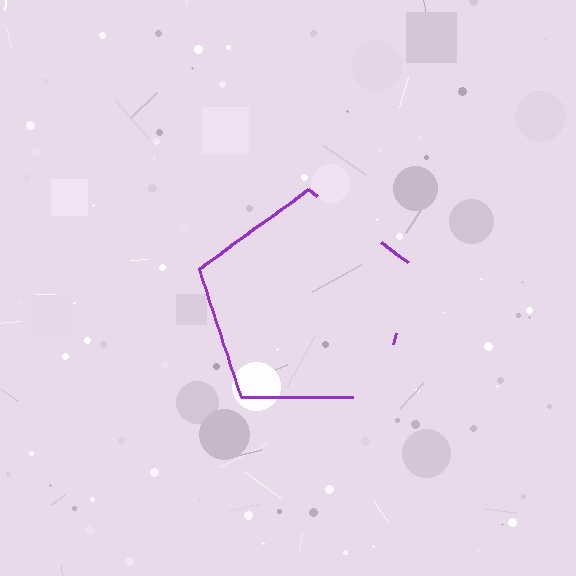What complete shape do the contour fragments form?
The contour fragments form a pentagon.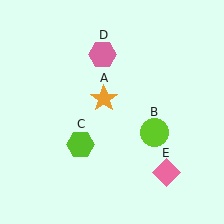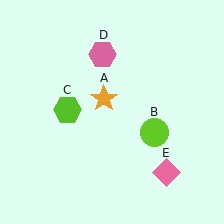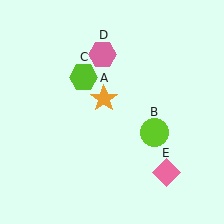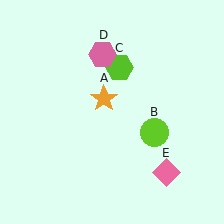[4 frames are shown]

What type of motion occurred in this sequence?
The lime hexagon (object C) rotated clockwise around the center of the scene.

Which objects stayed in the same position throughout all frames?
Orange star (object A) and lime circle (object B) and pink hexagon (object D) and pink diamond (object E) remained stationary.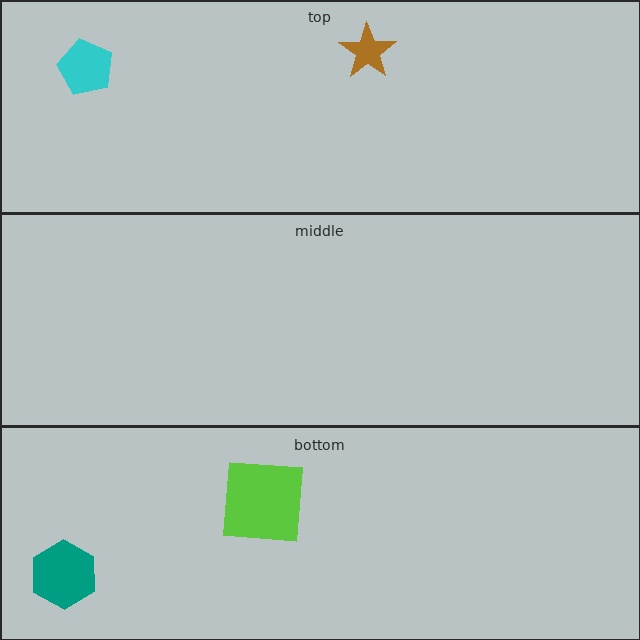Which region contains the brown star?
The top region.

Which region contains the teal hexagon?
The bottom region.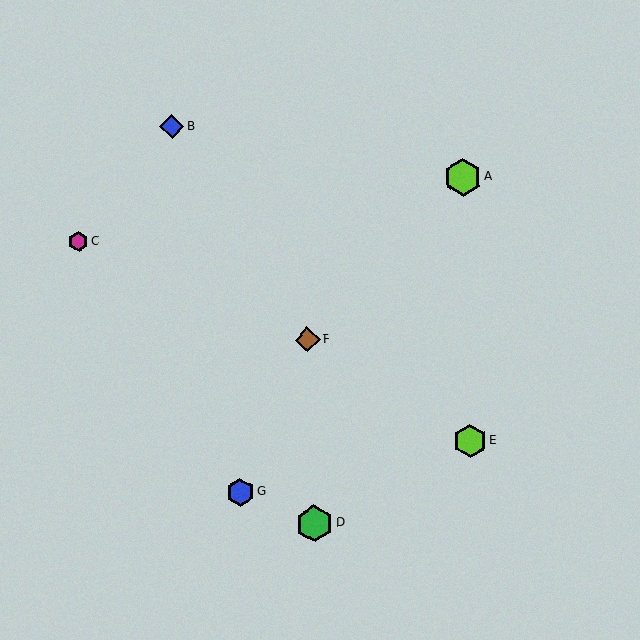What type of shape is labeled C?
Shape C is a magenta hexagon.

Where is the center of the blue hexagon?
The center of the blue hexagon is at (240, 492).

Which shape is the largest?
The lime hexagon (labeled A) is the largest.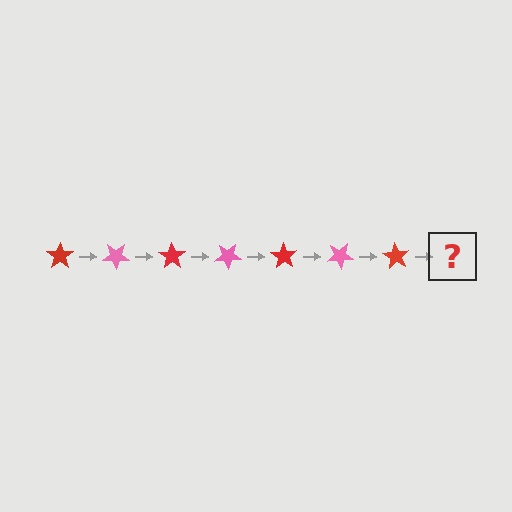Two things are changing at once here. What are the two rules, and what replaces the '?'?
The two rules are that it rotates 35 degrees each step and the color cycles through red and pink. The '?' should be a pink star, rotated 245 degrees from the start.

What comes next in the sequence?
The next element should be a pink star, rotated 245 degrees from the start.